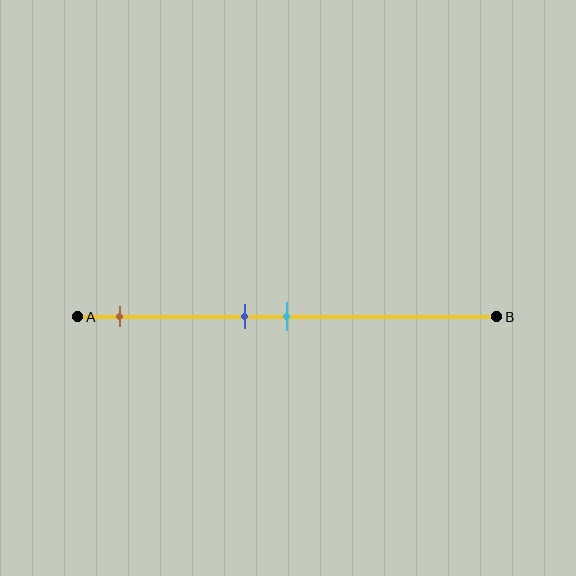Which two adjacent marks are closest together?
The blue and cyan marks are the closest adjacent pair.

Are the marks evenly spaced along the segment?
No, the marks are not evenly spaced.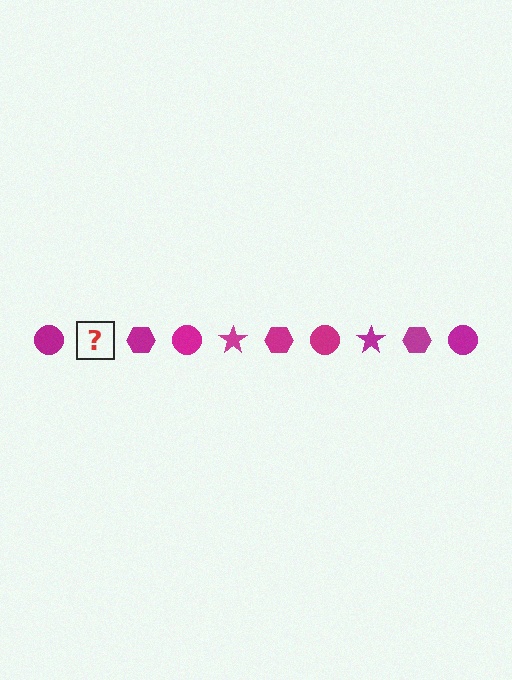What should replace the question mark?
The question mark should be replaced with a magenta star.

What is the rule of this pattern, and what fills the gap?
The rule is that the pattern cycles through circle, star, hexagon shapes in magenta. The gap should be filled with a magenta star.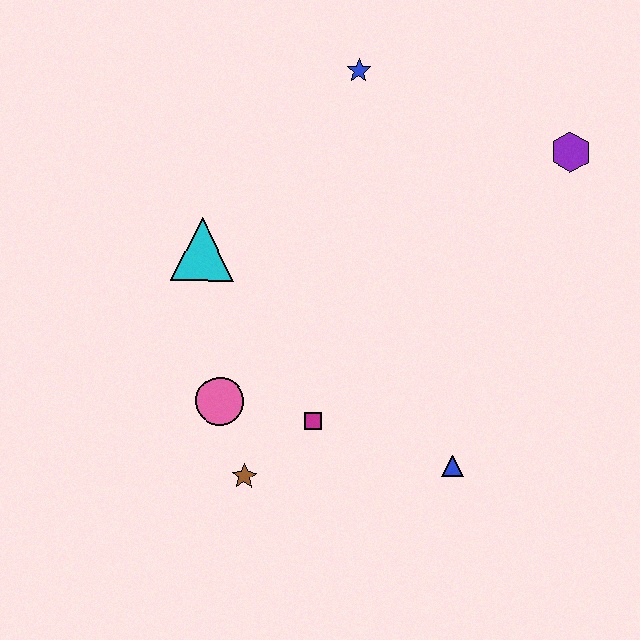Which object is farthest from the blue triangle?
The blue star is farthest from the blue triangle.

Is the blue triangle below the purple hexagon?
Yes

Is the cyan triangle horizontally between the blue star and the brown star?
No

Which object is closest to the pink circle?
The brown star is closest to the pink circle.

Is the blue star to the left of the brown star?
No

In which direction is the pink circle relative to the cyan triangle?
The pink circle is below the cyan triangle.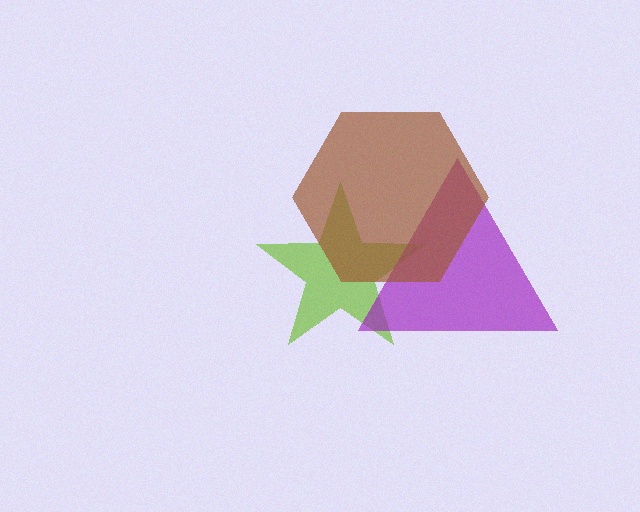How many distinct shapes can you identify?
There are 3 distinct shapes: a lime star, a purple triangle, a brown hexagon.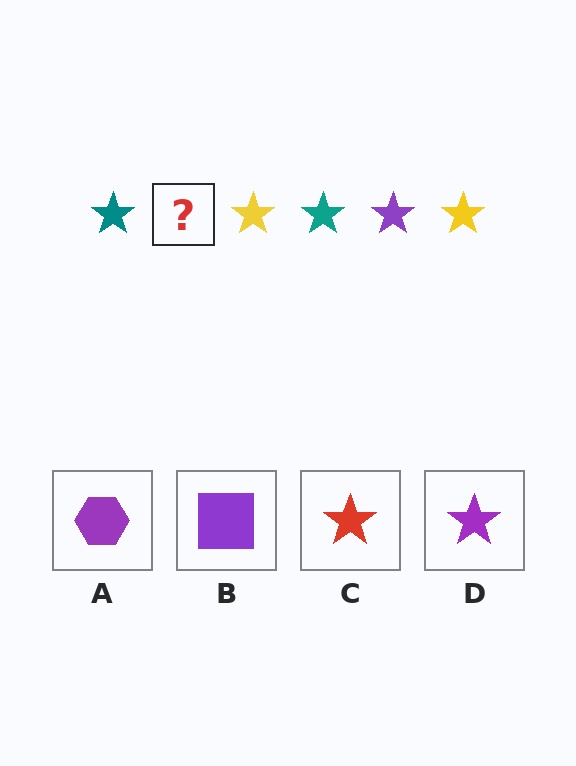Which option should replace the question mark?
Option D.